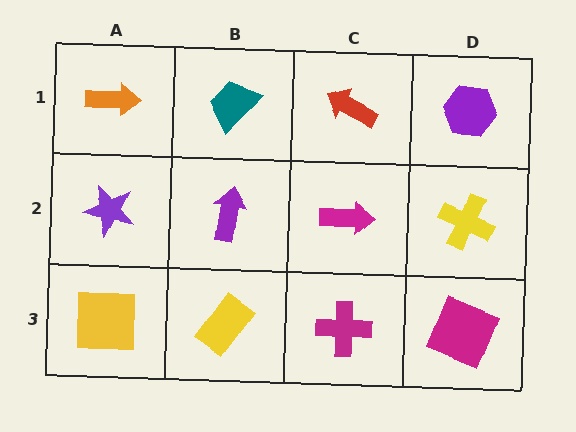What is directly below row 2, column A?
A yellow square.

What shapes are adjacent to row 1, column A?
A purple star (row 2, column A), a teal trapezoid (row 1, column B).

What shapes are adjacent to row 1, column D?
A yellow cross (row 2, column D), a red arrow (row 1, column C).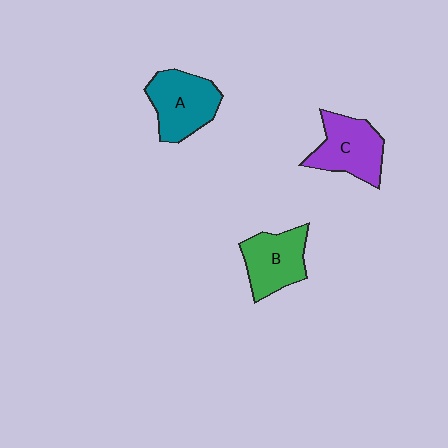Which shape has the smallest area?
Shape B (green).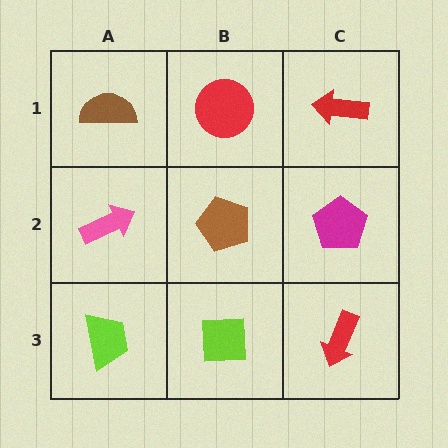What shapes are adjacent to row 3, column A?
A pink arrow (row 2, column A), a lime square (row 3, column B).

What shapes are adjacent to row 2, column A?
A brown semicircle (row 1, column A), a lime trapezoid (row 3, column A), a brown pentagon (row 2, column B).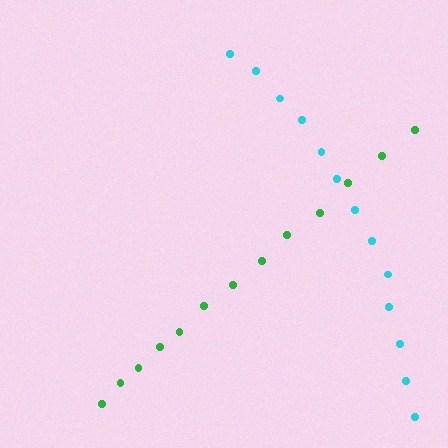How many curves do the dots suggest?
There are 2 distinct paths.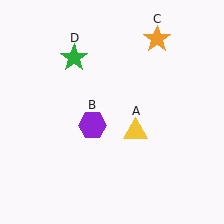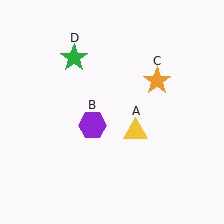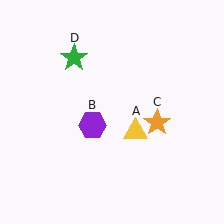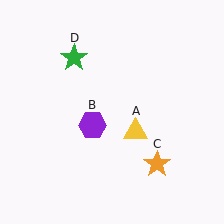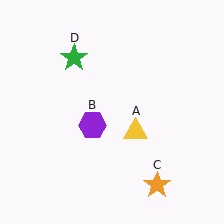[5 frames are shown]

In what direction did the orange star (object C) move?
The orange star (object C) moved down.